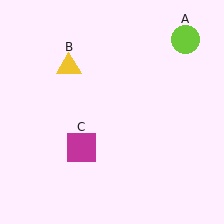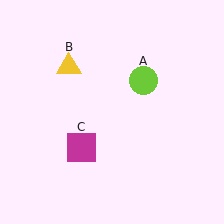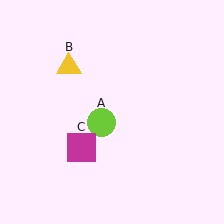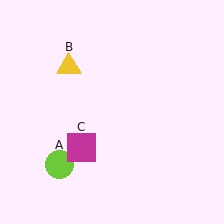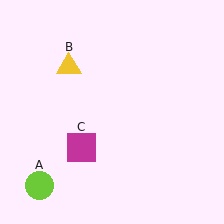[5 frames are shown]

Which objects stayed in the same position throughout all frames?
Yellow triangle (object B) and magenta square (object C) remained stationary.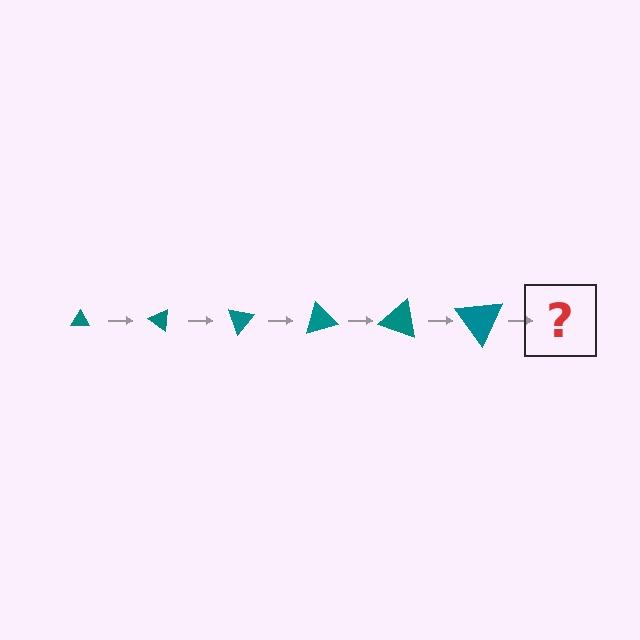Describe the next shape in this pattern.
It should be a triangle, larger than the previous one and rotated 210 degrees from the start.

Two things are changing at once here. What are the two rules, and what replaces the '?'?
The two rules are that the triangle grows larger each step and it rotates 35 degrees each step. The '?' should be a triangle, larger than the previous one and rotated 210 degrees from the start.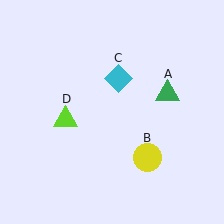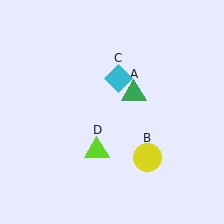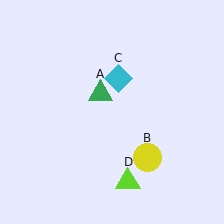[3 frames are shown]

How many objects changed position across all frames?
2 objects changed position: green triangle (object A), lime triangle (object D).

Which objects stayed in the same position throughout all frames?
Yellow circle (object B) and cyan diamond (object C) remained stationary.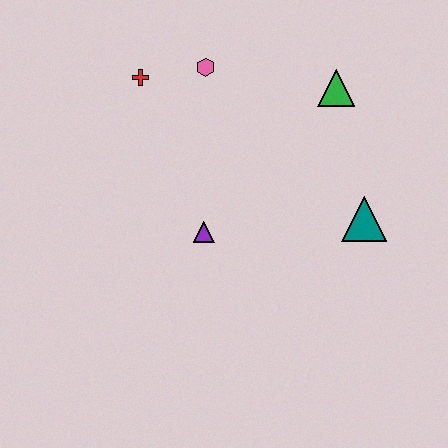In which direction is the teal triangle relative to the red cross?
The teal triangle is to the right of the red cross.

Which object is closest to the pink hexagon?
The red cross is closest to the pink hexagon.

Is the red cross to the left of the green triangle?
Yes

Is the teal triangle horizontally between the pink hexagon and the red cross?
No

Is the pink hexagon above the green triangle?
Yes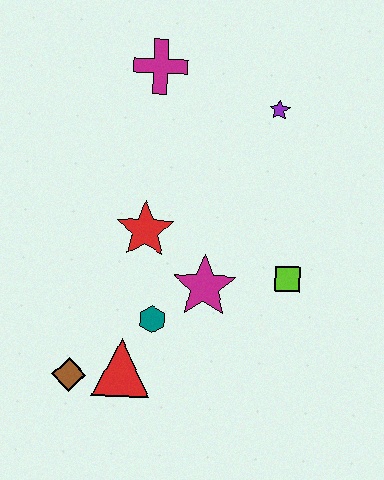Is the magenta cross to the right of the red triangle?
Yes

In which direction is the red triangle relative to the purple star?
The red triangle is below the purple star.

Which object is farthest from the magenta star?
The magenta cross is farthest from the magenta star.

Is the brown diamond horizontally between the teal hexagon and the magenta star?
No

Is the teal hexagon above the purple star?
No